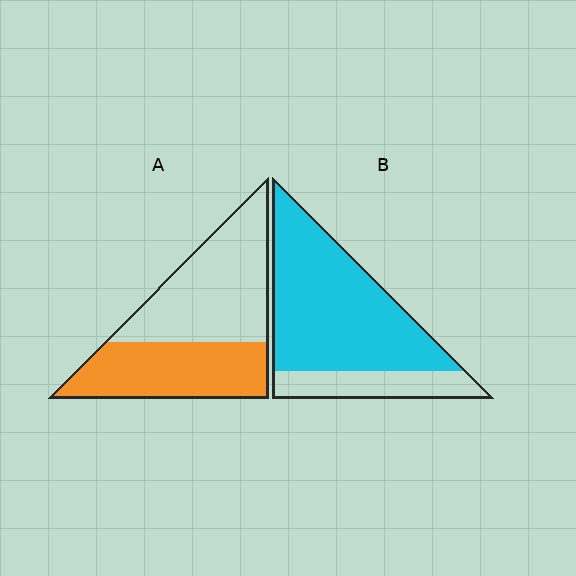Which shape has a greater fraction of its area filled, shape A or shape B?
Shape B.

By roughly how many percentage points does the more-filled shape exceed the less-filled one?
By roughly 30 percentage points (B over A).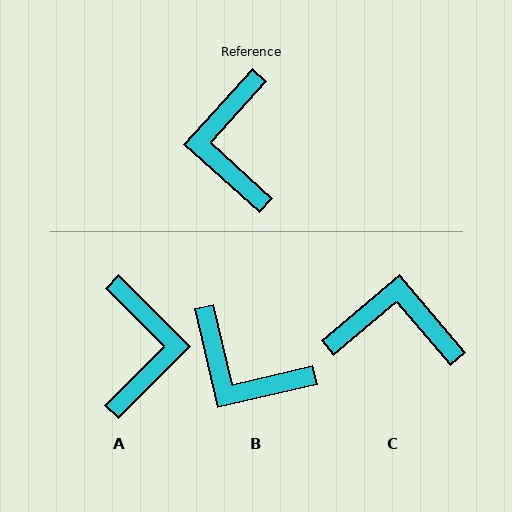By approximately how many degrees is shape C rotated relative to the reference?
Approximately 98 degrees clockwise.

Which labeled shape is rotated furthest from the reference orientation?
A, about 177 degrees away.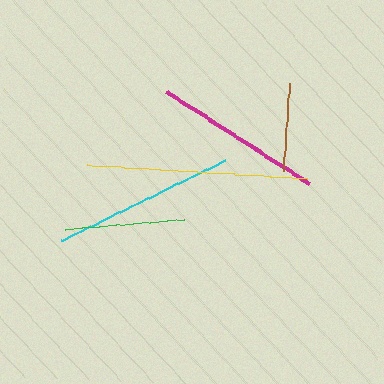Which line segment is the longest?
The yellow line is the longest at approximately 220 pixels.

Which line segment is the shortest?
The brown line is the shortest at approximately 88 pixels.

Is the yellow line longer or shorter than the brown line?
The yellow line is longer than the brown line.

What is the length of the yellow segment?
The yellow segment is approximately 220 pixels long.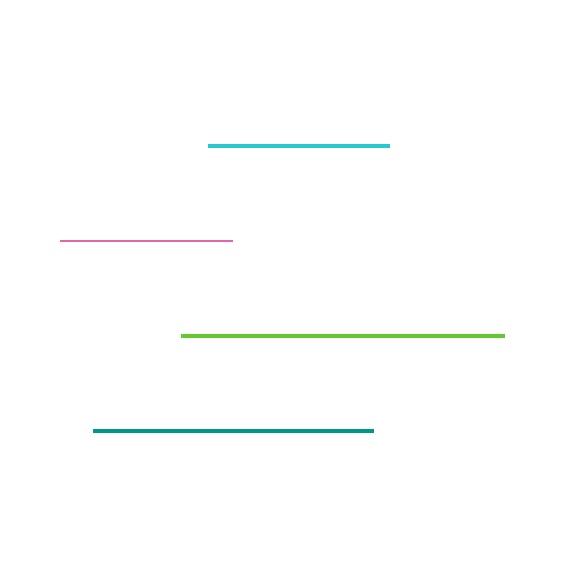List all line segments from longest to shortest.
From longest to shortest: lime, teal, cyan, pink.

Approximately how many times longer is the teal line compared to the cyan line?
The teal line is approximately 1.5 times the length of the cyan line.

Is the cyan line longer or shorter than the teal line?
The teal line is longer than the cyan line.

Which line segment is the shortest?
The pink line is the shortest at approximately 172 pixels.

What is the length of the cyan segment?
The cyan segment is approximately 182 pixels long.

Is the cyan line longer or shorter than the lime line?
The lime line is longer than the cyan line.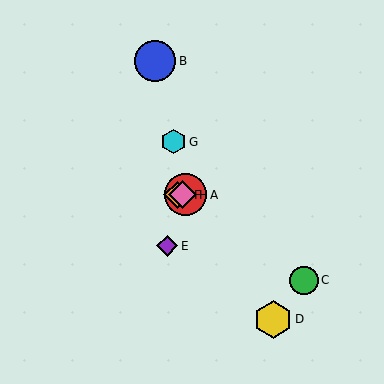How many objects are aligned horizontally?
3 objects (A, F, H) are aligned horizontally.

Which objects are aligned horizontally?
Objects A, F, H are aligned horizontally.